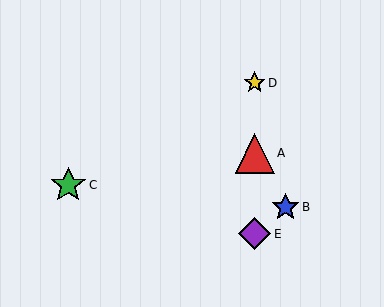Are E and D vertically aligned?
Yes, both are at x≈255.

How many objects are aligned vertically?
3 objects (A, D, E) are aligned vertically.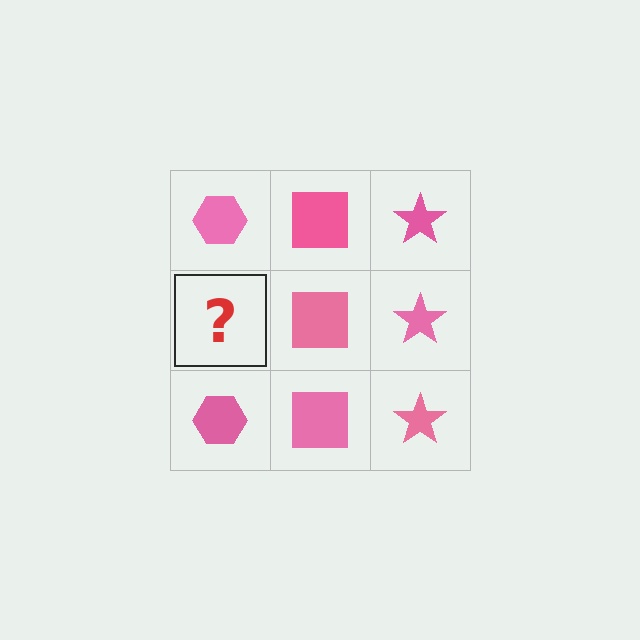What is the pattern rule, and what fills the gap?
The rule is that each column has a consistent shape. The gap should be filled with a pink hexagon.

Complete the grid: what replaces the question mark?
The question mark should be replaced with a pink hexagon.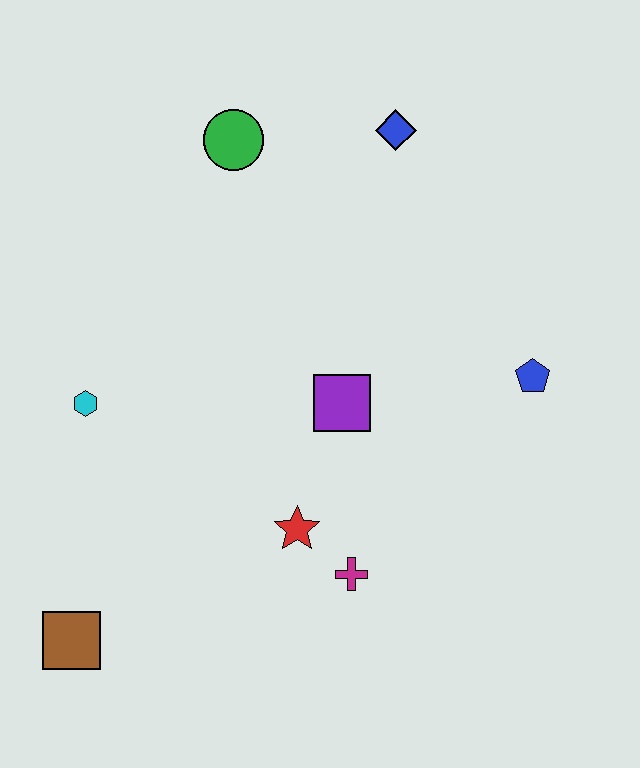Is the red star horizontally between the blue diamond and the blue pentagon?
No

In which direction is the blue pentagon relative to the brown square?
The blue pentagon is to the right of the brown square.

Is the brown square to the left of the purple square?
Yes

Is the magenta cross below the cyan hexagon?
Yes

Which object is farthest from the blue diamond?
The brown square is farthest from the blue diamond.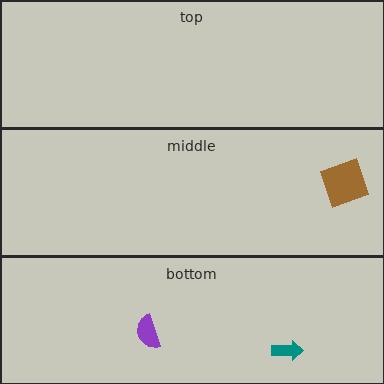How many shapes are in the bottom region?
2.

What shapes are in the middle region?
The brown square.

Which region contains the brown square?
The middle region.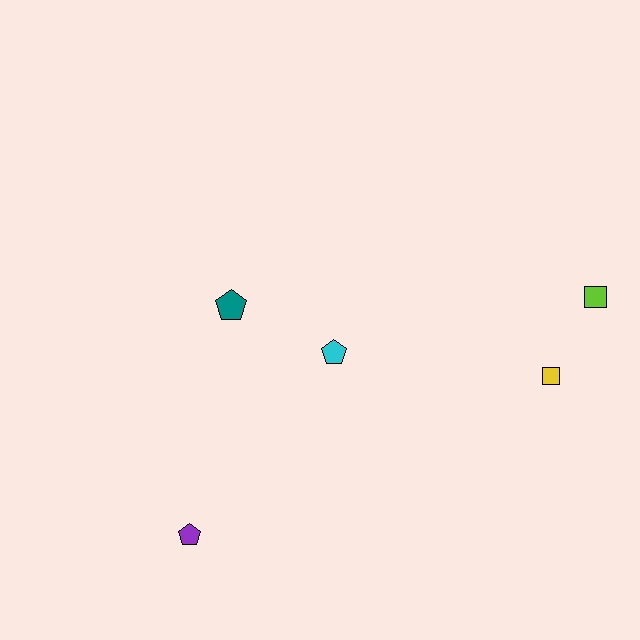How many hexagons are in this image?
There are no hexagons.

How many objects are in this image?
There are 5 objects.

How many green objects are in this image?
There are no green objects.